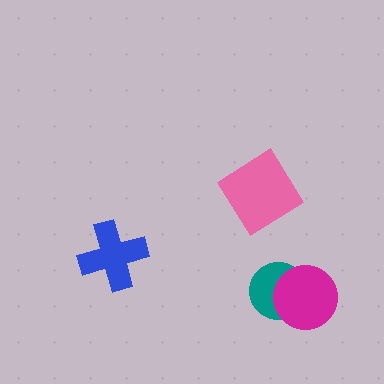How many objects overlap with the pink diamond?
0 objects overlap with the pink diamond.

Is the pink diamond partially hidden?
No, no other shape covers it.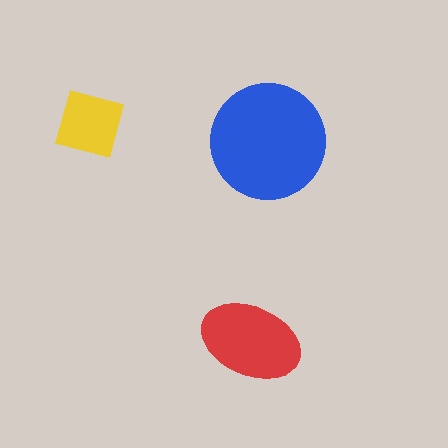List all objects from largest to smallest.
The blue circle, the red ellipse, the yellow diamond.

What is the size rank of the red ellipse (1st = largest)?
2nd.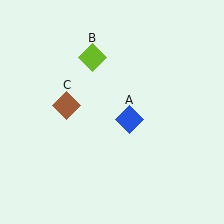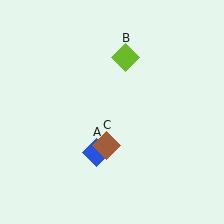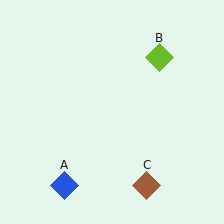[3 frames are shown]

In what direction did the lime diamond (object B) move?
The lime diamond (object B) moved right.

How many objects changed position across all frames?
3 objects changed position: blue diamond (object A), lime diamond (object B), brown diamond (object C).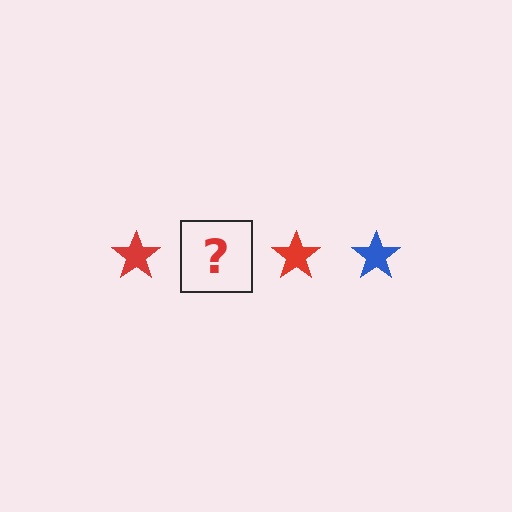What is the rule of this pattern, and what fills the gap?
The rule is that the pattern cycles through red, blue stars. The gap should be filled with a blue star.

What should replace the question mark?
The question mark should be replaced with a blue star.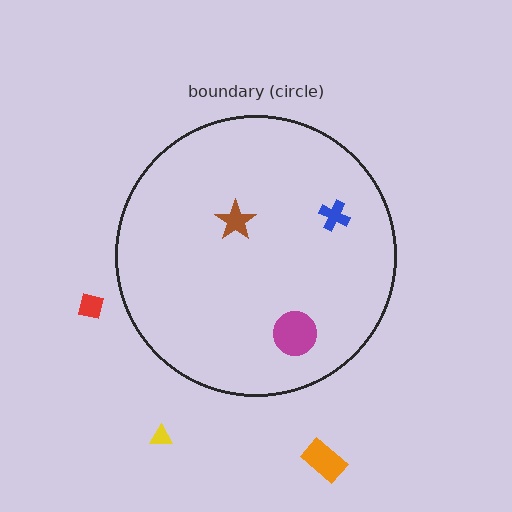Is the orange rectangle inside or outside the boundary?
Outside.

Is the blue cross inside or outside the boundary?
Inside.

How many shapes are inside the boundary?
3 inside, 3 outside.